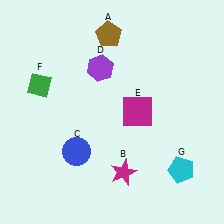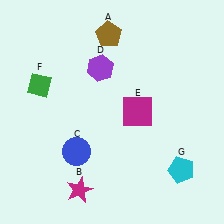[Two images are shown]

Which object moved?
The magenta star (B) moved left.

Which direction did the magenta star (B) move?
The magenta star (B) moved left.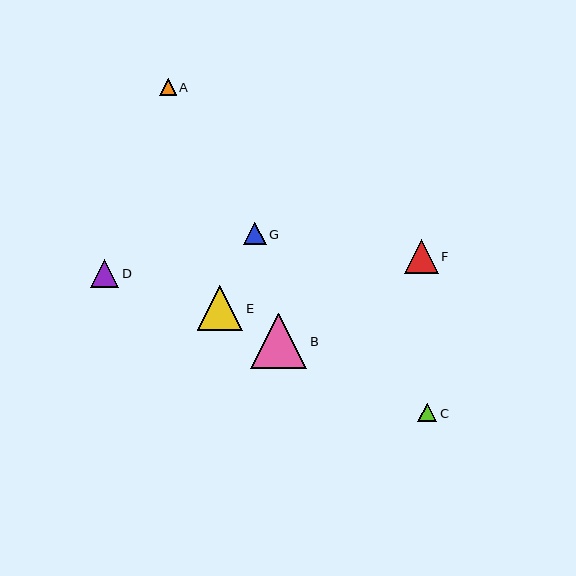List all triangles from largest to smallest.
From largest to smallest: B, E, F, D, G, C, A.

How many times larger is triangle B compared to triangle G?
Triangle B is approximately 2.5 times the size of triangle G.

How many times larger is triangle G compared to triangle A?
Triangle G is approximately 1.4 times the size of triangle A.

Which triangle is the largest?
Triangle B is the largest with a size of approximately 56 pixels.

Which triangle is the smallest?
Triangle A is the smallest with a size of approximately 17 pixels.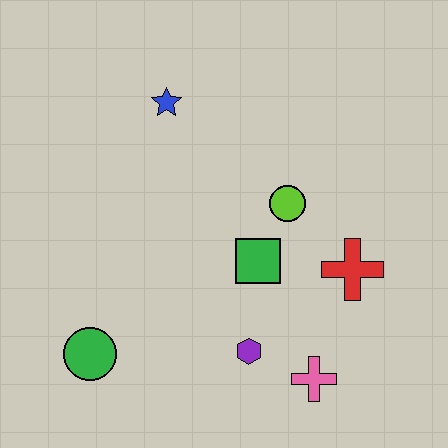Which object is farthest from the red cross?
The green circle is farthest from the red cross.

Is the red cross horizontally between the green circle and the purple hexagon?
No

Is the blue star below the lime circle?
No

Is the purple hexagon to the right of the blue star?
Yes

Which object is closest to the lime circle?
The green square is closest to the lime circle.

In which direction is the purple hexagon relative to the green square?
The purple hexagon is below the green square.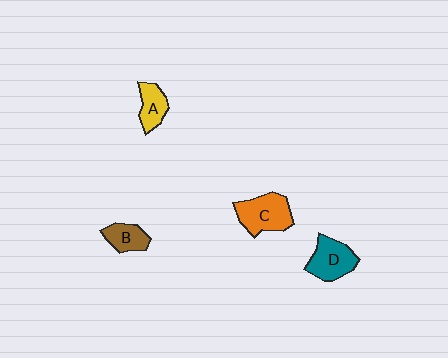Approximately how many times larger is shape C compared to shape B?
Approximately 1.7 times.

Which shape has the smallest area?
Shape B (brown).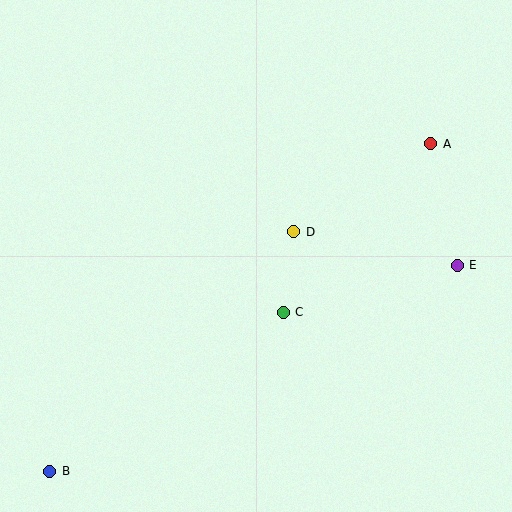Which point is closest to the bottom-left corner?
Point B is closest to the bottom-left corner.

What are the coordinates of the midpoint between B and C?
The midpoint between B and C is at (167, 392).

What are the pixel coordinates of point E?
Point E is at (457, 265).